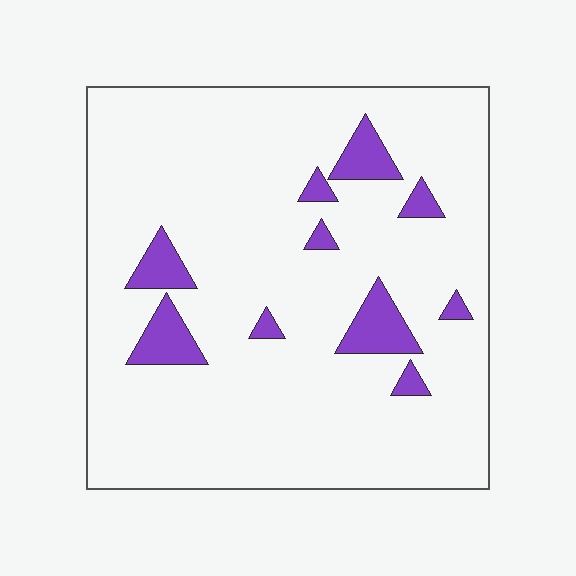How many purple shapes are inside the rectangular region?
10.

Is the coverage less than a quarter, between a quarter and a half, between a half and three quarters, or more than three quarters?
Less than a quarter.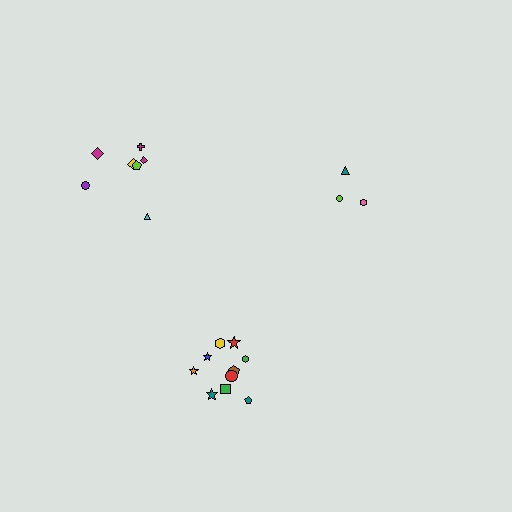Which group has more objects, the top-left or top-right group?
The top-left group.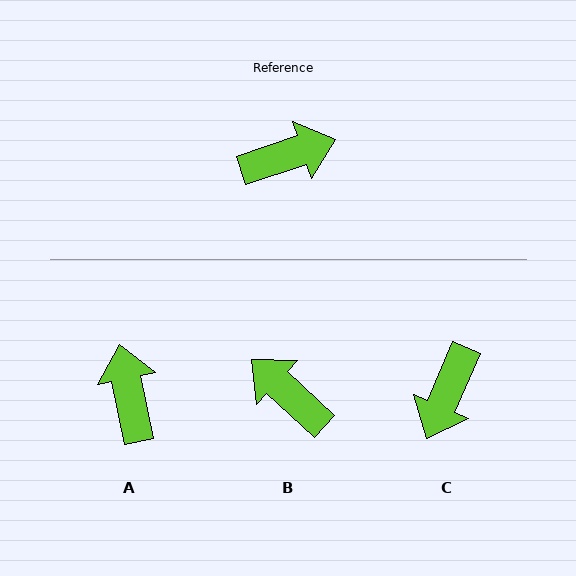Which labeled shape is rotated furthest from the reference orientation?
C, about 132 degrees away.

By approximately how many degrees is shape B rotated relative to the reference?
Approximately 119 degrees counter-clockwise.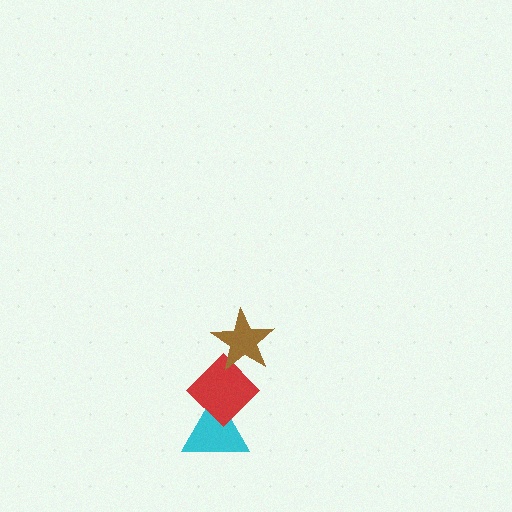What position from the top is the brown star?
The brown star is 1st from the top.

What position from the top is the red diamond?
The red diamond is 2nd from the top.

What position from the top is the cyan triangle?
The cyan triangle is 3rd from the top.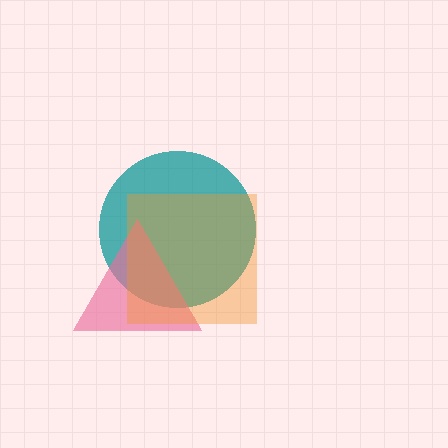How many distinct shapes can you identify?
There are 3 distinct shapes: a teal circle, a pink triangle, an orange square.